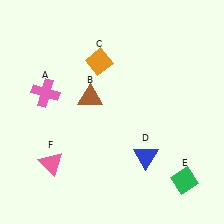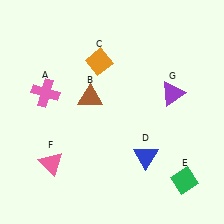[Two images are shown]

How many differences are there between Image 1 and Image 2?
There is 1 difference between the two images.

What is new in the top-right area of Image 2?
A purple triangle (G) was added in the top-right area of Image 2.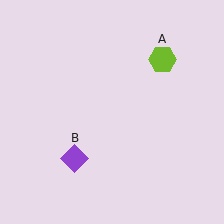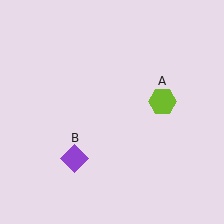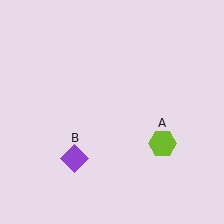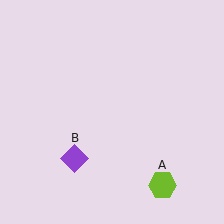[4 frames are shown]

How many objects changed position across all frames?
1 object changed position: lime hexagon (object A).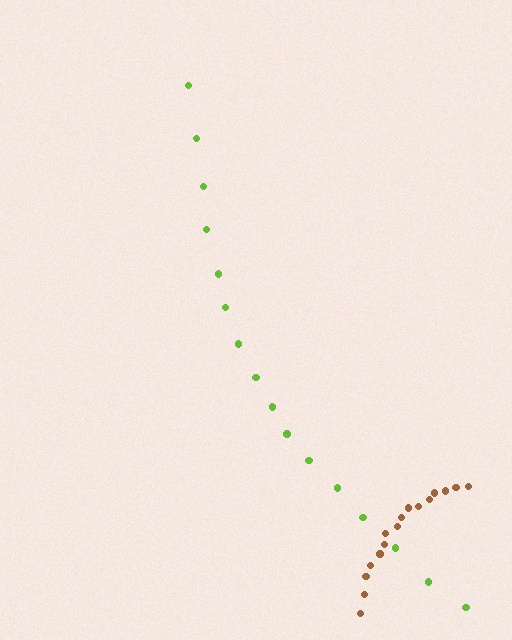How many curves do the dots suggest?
There are 2 distinct paths.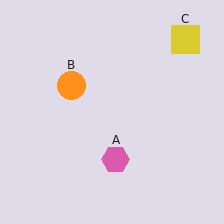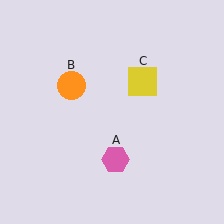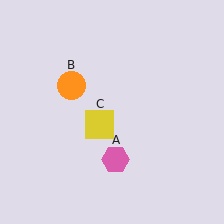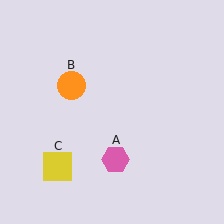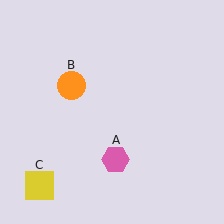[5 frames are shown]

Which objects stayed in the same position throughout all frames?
Pink hexagon (object A) and orange circle (object B) remained stationary.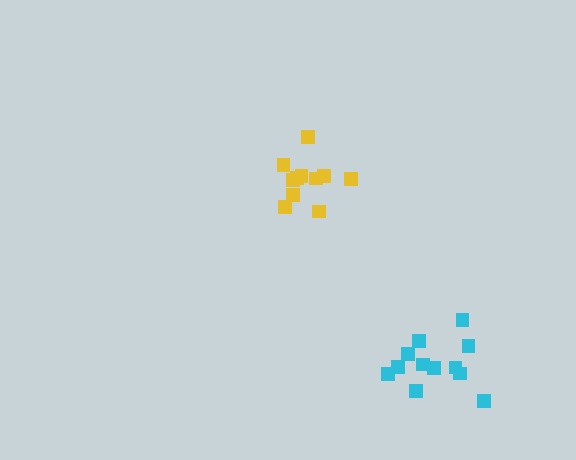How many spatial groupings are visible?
There are 2 spatial groupings.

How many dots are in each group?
Group 1: 11 dots, Group 2: 12 dots (23 total).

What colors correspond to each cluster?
The clusters are colored: yellow, cyan.